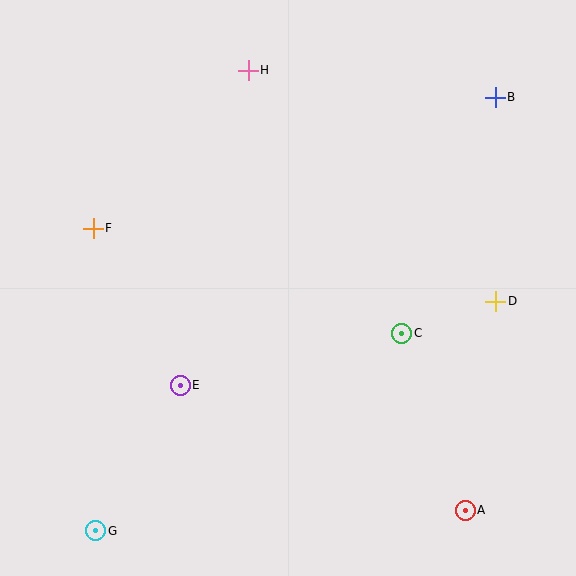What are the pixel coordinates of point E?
Point E is at (180, 385).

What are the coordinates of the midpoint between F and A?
The midpoint between F and A is at (279, 369).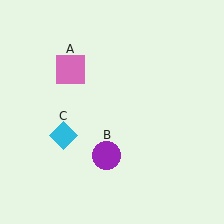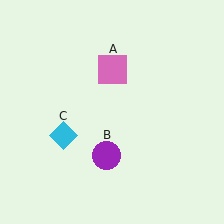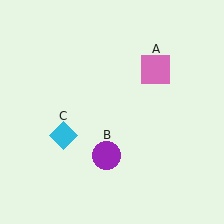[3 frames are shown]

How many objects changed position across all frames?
1 object changed position: pink square (object A).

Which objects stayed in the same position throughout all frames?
Purple circle (object B) and cyan diamond (object C) remained stationary.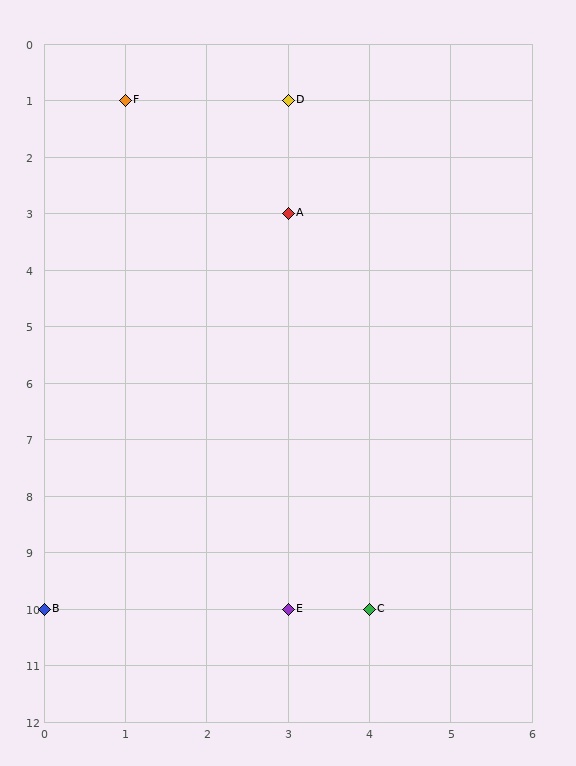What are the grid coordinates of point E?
Point E is at grid coordinates (3, 10).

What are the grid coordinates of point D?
Point D is at grid coordinates (3, 1).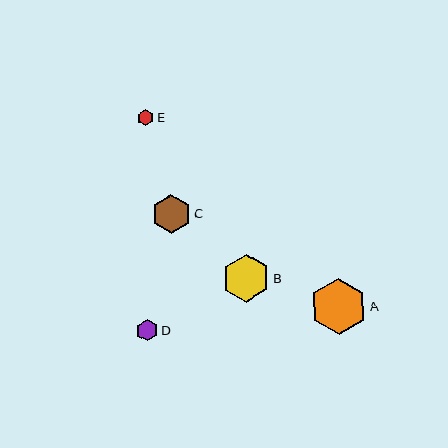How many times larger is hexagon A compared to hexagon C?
Hexagon A is approximately 1.5 times the size of hexagon C.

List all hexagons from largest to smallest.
From largest to smallest: A, B, C, D, E.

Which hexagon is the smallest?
Hexagon E is the smallest with a size of approximately 16 pixels.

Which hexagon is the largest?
Hexagon A is the largest with a size of approximately 56 pixels.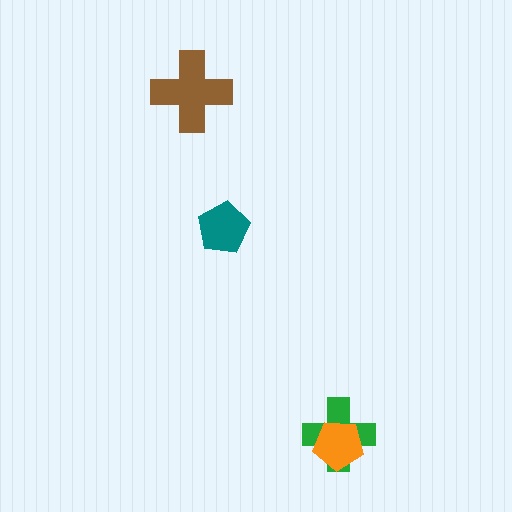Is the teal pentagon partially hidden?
No, no other shape covers it.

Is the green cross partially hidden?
Yes, it is partially covered by another shape.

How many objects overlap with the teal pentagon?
0 objects overlap with the teal pentagon.